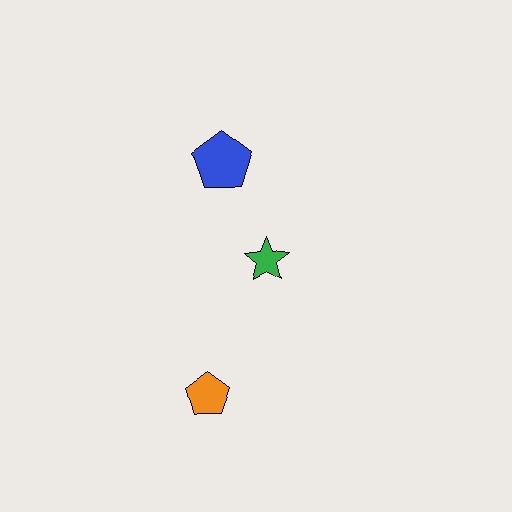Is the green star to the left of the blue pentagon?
No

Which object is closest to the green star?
The blue pentagon is closest to the green star.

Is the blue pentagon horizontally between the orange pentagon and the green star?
Yes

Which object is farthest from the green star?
The orange pentagon is farthest from the green star.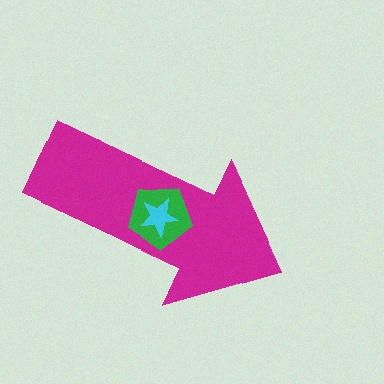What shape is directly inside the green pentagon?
The cyan star.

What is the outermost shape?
The magenta arrow.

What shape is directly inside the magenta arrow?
The green pentagon.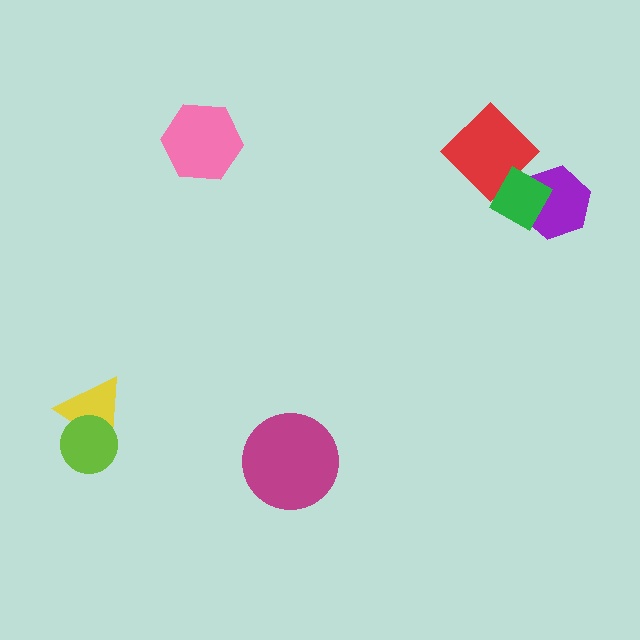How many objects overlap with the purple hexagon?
1 object overlaps with the purple hexagon.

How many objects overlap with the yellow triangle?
1 object overlaps with the yellow triangle.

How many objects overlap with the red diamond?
1 object overlaps with the red diamond.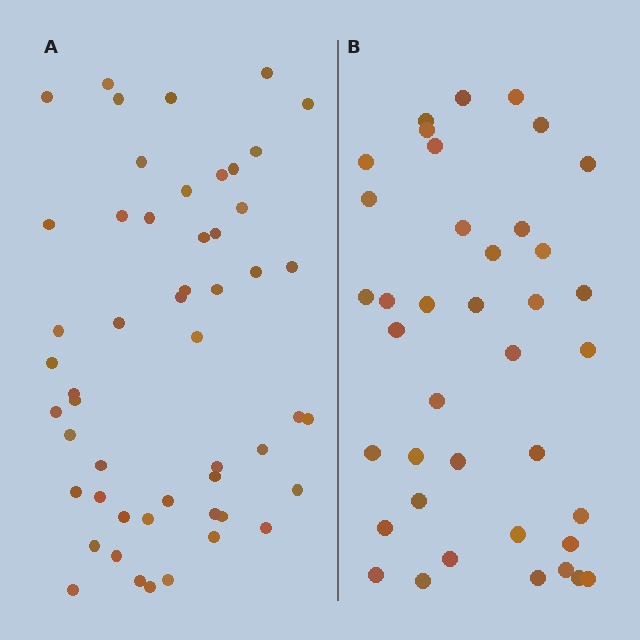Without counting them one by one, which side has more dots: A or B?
Region A (the left region) has more dots.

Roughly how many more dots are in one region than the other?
Region A has approximately 15 more dots than region B.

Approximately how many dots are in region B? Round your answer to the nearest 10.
About 40 dots. (The exact count is 39, which rounds to 40.)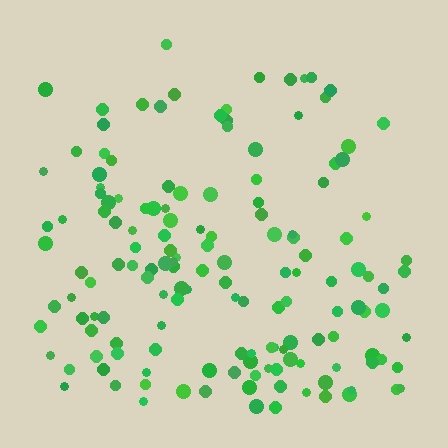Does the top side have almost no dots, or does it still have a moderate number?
Still a moderate number, just noticeably fewer than the bottom.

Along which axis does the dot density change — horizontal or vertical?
Vertical.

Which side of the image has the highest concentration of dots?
The bottom.